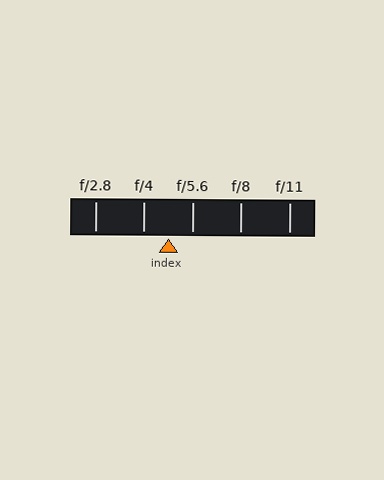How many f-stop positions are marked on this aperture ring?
There are 5 f-stop positions marked.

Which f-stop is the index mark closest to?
The index mark is closest to f/5.6.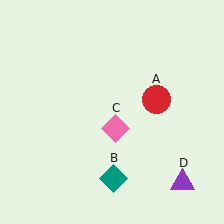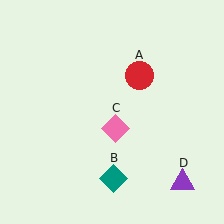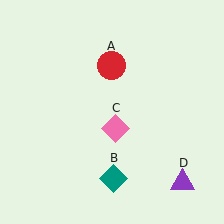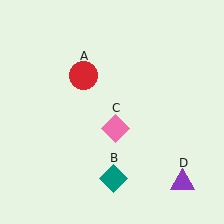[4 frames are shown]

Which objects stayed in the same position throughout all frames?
Teal diamond (object B) and pink diamond (object C) and purple triangle (object D) remained stationary.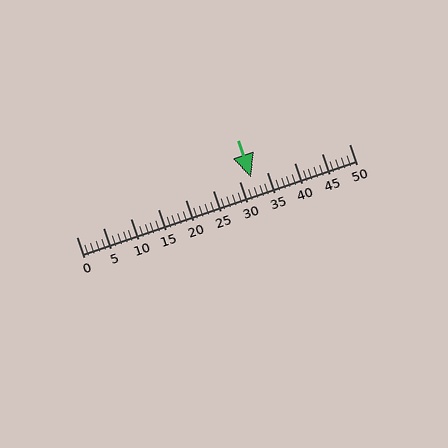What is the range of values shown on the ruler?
The ruler shows values from 0 to 50.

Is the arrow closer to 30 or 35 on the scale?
The arrow is closer to 30.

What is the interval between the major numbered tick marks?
The major tick marks are spaced 5 units apart.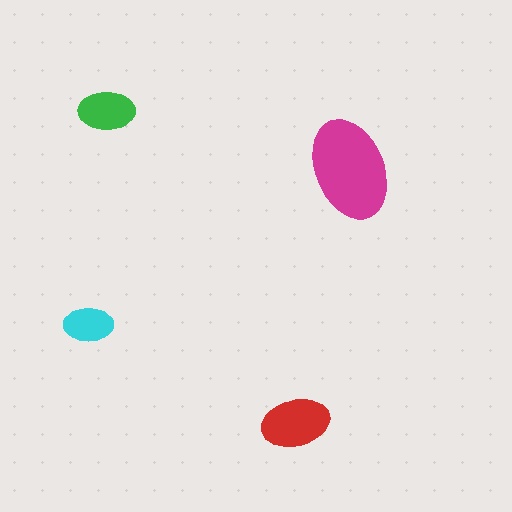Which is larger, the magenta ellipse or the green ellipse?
The magenta one.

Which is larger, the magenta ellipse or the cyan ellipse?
The magenta one.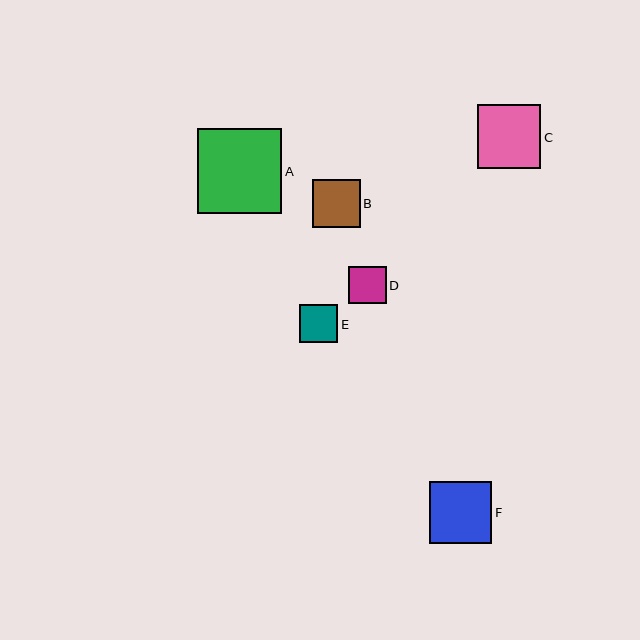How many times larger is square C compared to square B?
Square C is approximately 1.3 times the size of square B.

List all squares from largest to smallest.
From largest to smallest: A, C, F, B, E, D.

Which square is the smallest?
Square D is the smallest with a size of approximately 37 pixels.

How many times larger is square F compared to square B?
Square F is approximately 1.3 times the size of square B.